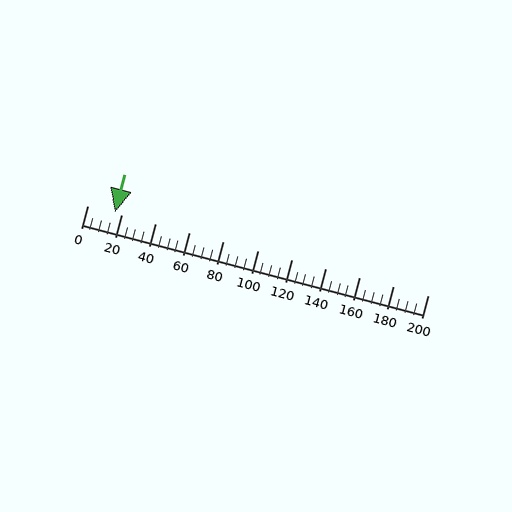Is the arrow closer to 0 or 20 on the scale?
The arrow is closer to 20.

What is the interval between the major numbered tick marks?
The major tick marks are spaced 20 units apart.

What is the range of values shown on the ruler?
The ruler shows values from 0 to 200.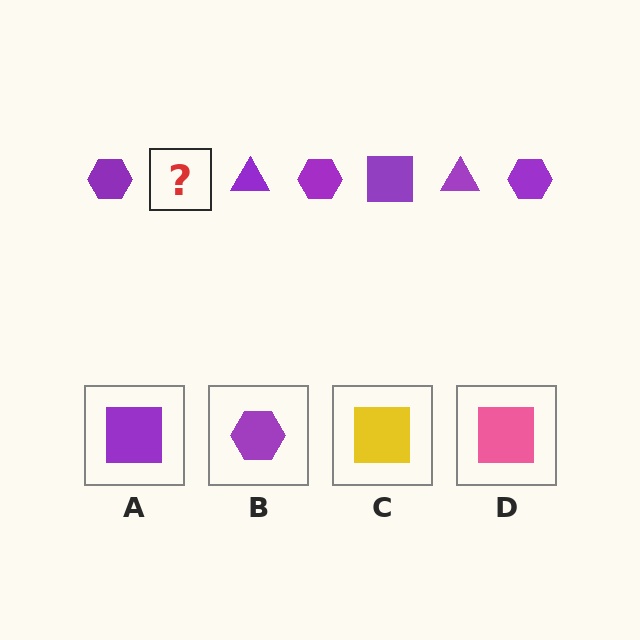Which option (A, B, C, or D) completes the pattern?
A.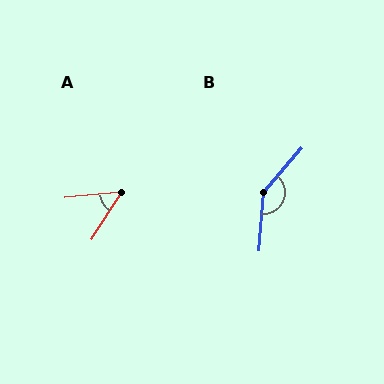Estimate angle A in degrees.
Approximately 52 degrees.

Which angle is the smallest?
A, at approximately 52 degrees.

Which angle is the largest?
B, at approximately 144 degrees.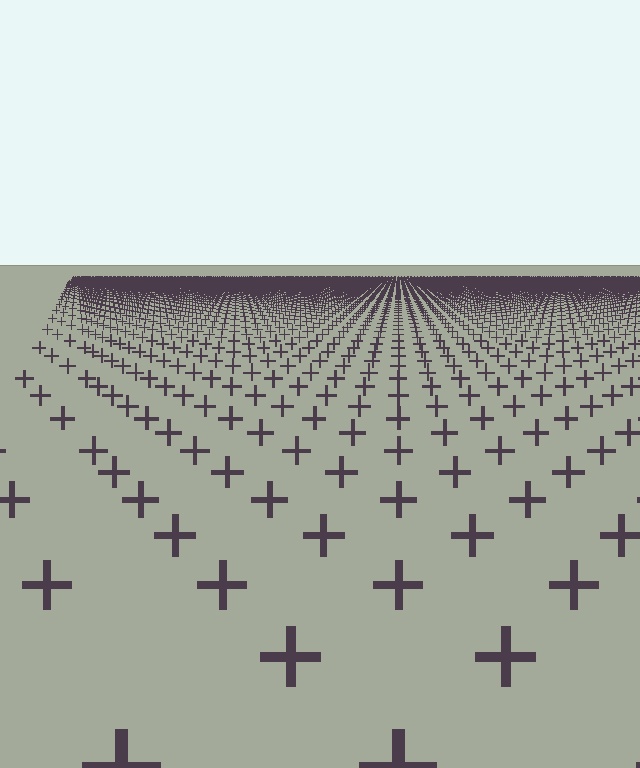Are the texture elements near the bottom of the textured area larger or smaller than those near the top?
Larger. Near the bottom, elements are closer to the viewer and appear at a bigger on-screen size.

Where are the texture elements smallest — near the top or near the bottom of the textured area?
Near the top.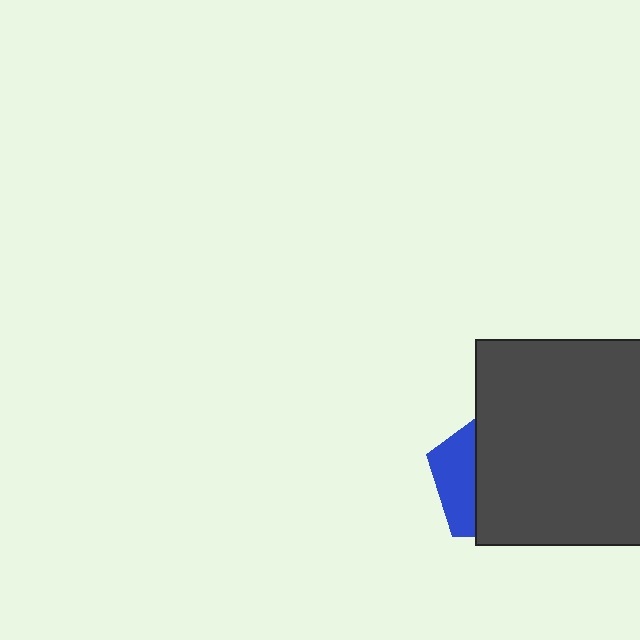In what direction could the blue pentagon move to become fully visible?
The blue pentagon could move left. That would shift it out from behind the dark gray square entirely.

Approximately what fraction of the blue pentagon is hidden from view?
Roughly 70% of the blue pentagon is hidden behind the dark gray square.